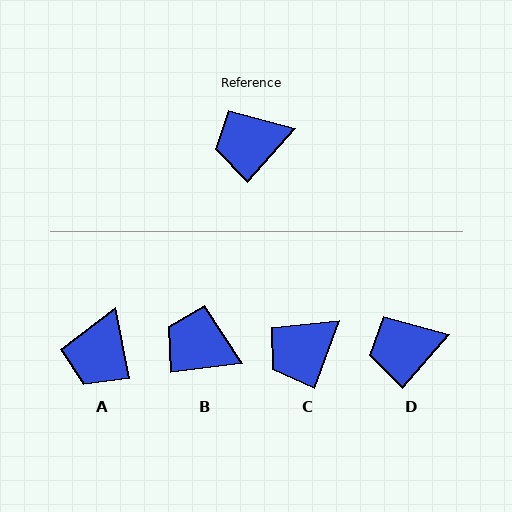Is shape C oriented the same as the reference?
No, it is off by about 21 degrees.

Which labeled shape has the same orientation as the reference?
D.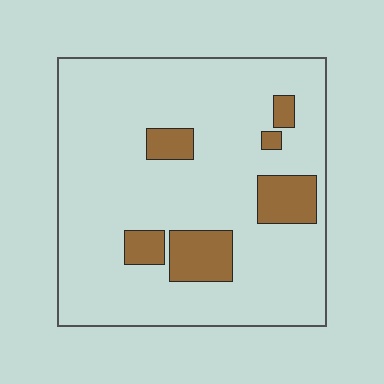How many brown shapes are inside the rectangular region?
6.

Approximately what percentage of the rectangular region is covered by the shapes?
Approximately 15%.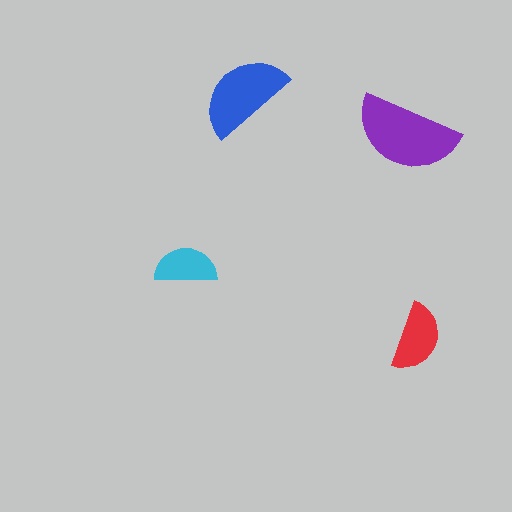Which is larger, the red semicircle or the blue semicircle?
The blue one.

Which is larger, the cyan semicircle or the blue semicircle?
The blue one.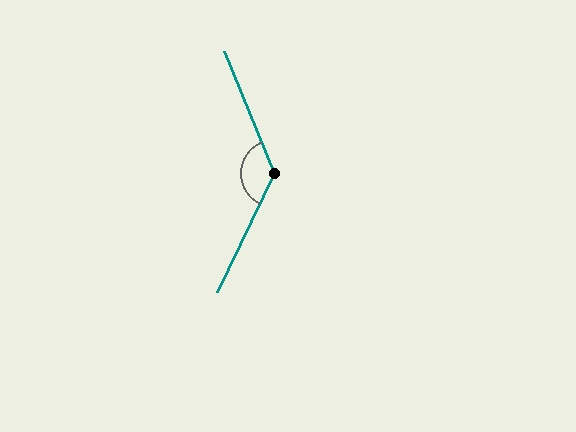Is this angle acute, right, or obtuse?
It is obtuse.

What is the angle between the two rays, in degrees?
Approximately 132 degrees.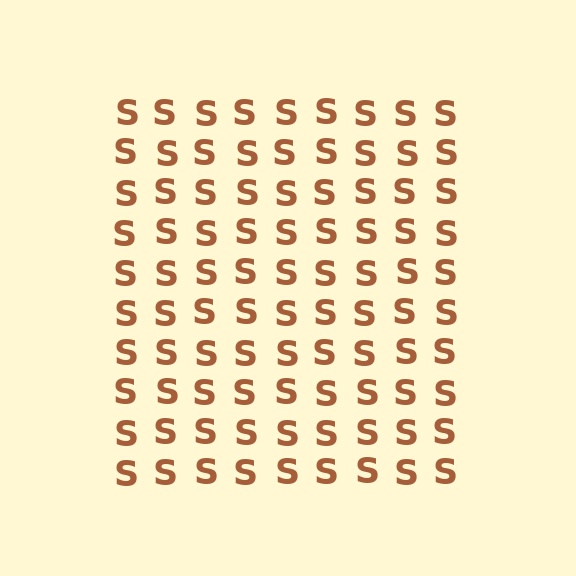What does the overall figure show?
The overall figure shows a square.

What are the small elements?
The small elements are letter S's.